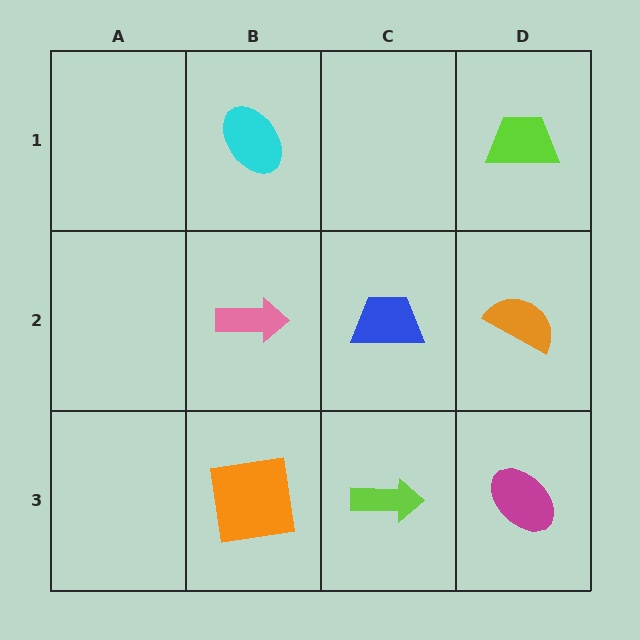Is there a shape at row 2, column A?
No, that cell is empty.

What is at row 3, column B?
An orange square.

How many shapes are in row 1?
2 shapes.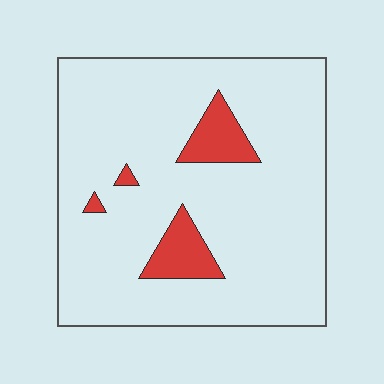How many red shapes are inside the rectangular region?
4.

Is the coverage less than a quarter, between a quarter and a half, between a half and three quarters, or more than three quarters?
Less than a quarter.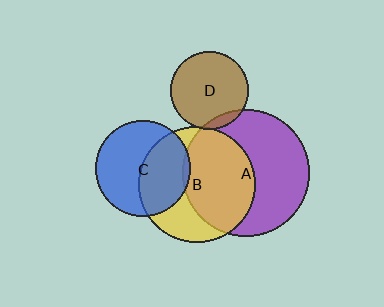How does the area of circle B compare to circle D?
Approximately 2.2 times.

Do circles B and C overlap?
Yes.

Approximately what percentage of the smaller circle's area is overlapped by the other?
Approximately 45%.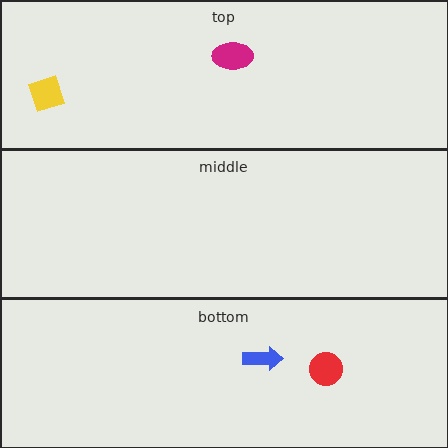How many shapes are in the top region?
2.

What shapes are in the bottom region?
The red circle, the blue arrow.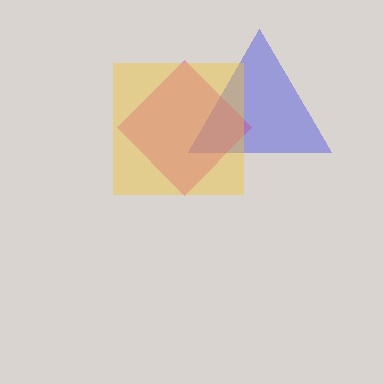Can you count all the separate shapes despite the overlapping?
Yes, there are 3 separate shapes.